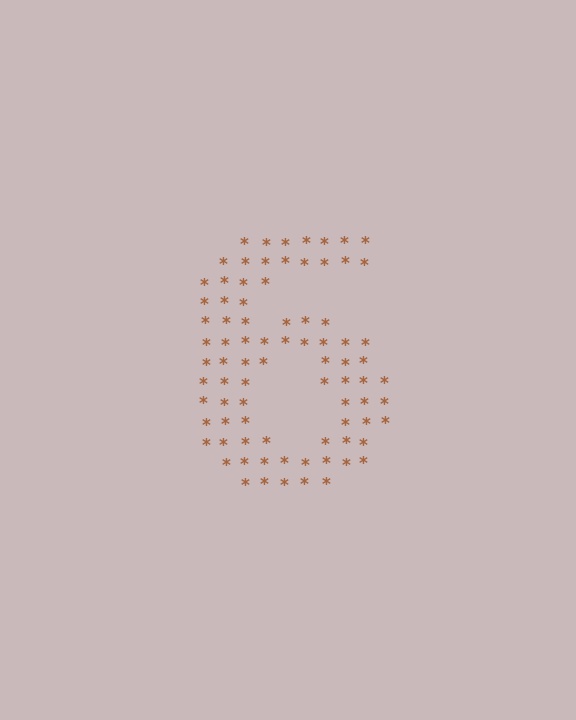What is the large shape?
The large shape is the digit 6.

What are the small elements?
The small elements are asterisks.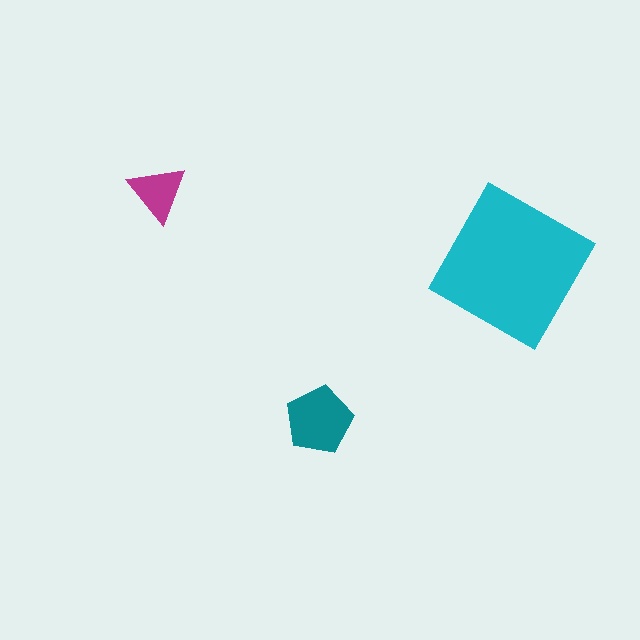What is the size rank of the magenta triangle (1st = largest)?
3rd.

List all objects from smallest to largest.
The magenta triangle, the teal pentagon, the cyan square.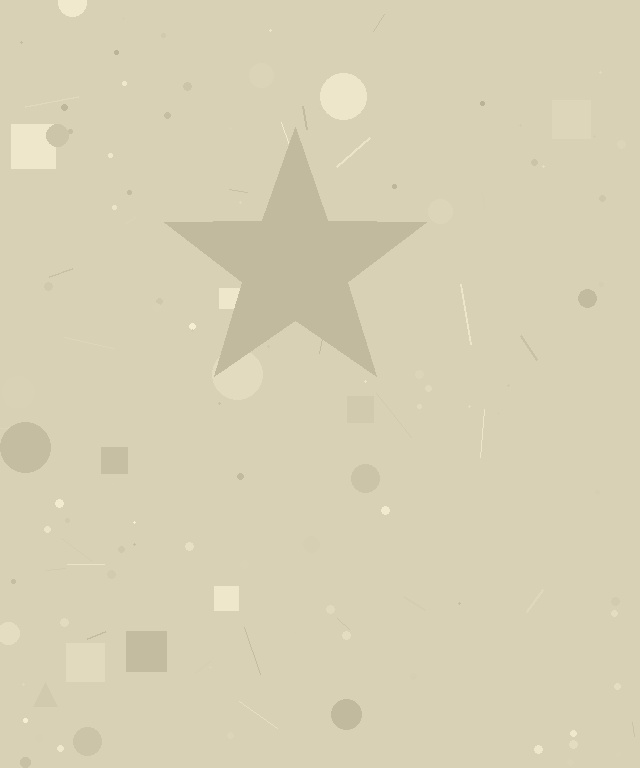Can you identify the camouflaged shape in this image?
The camouflaged shape is a star.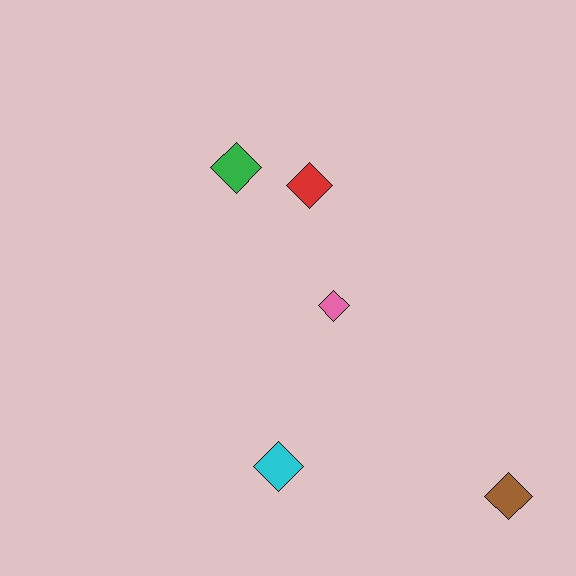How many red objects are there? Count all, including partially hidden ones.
There is 1 red object.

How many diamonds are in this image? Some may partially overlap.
There are 5 diamonds.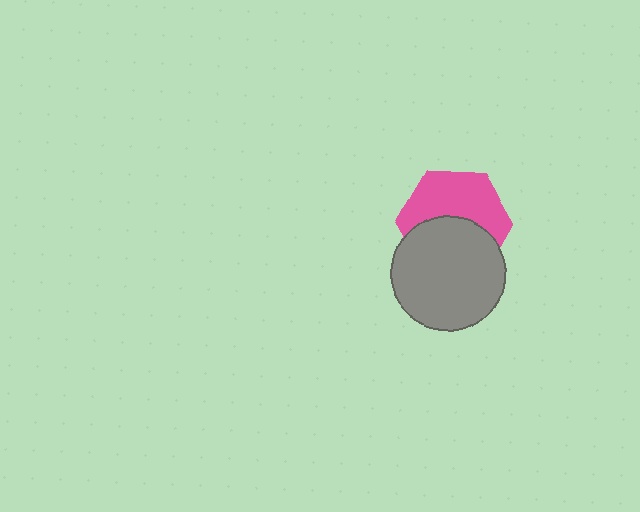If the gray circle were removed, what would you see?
You would see the complete pink hexagon.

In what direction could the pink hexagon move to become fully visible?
The pink hexagon could move up. That would shift it out from behind the gray circle entirely.